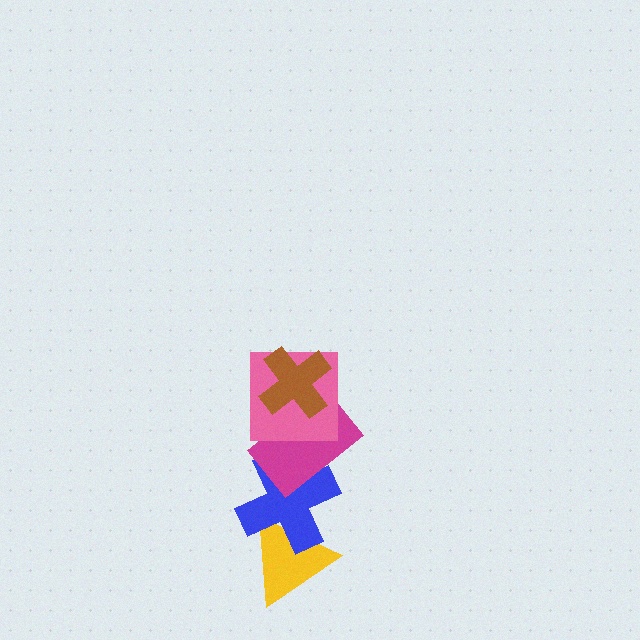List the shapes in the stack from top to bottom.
From top to bottom: the brown cross, the pink square, the magenta rectangle, the blue cross, the yellow triangle.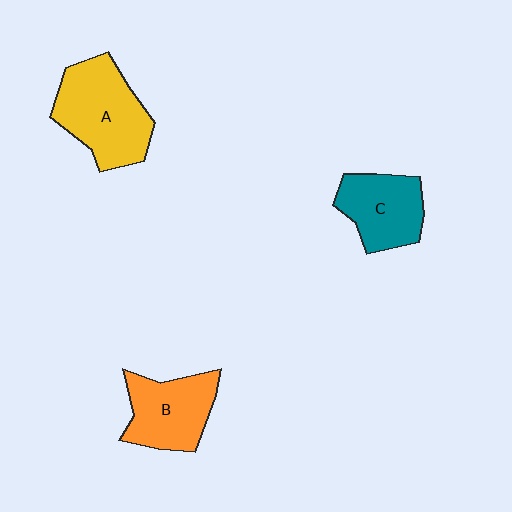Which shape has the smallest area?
Shape C (teal).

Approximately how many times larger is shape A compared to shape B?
Approximately 1.3 times.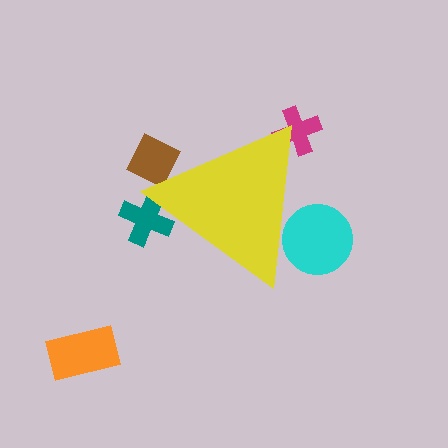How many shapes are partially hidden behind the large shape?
4 shapes are partially hidden.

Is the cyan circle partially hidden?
Yes, the cyan circle is partially hidden behind the yellow triangle.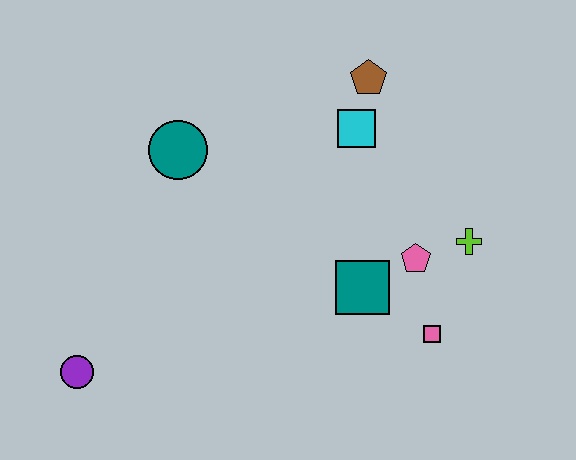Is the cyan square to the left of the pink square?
Yes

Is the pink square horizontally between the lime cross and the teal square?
Yes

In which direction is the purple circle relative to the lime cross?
The purple circle is to the left of the lime cross.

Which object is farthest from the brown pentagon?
The purple circle is farthest from the brown pentagon.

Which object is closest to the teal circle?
The cyan square is closest to the teal circle.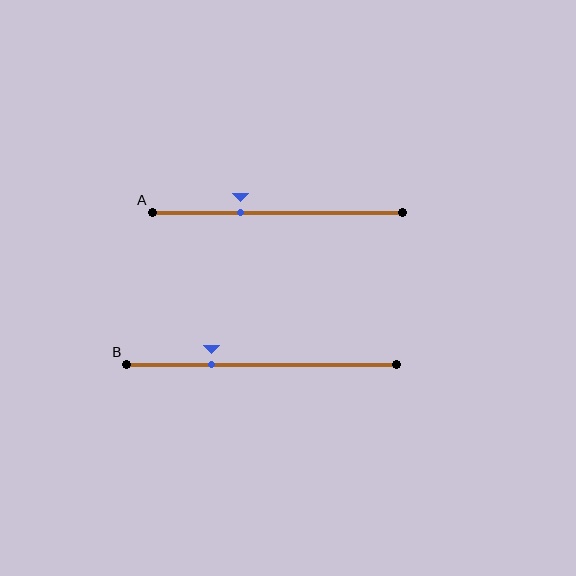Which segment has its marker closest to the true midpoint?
Segment A has its marker closest to the true midpoint.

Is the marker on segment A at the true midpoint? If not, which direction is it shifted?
No, the marker on segment A is shifted to the left by about 15% of the segment length.